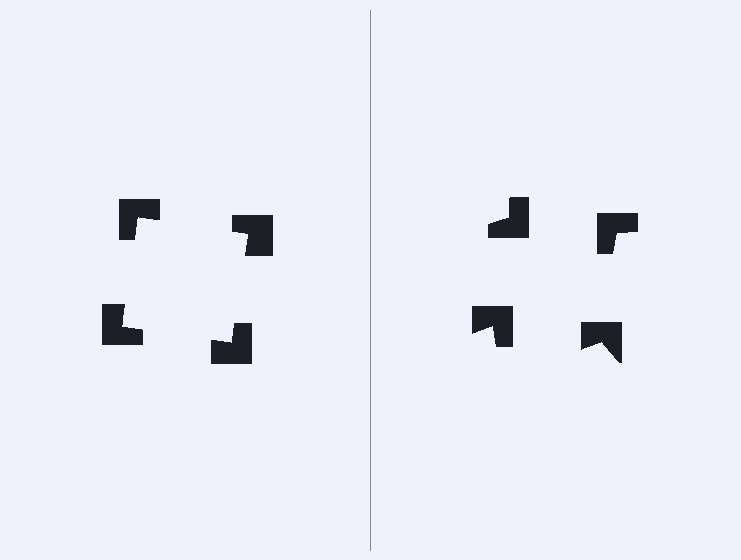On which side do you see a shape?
An illusory square appears on the left side. On the right side the wedge cuts are rotated, so no coherent shape forms.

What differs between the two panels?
The notched squares are positioned identically on both sides; only the wedge orientations differ. On the left they align to a square; on the right they are misaligned.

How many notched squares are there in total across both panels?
8 — 4 on each side.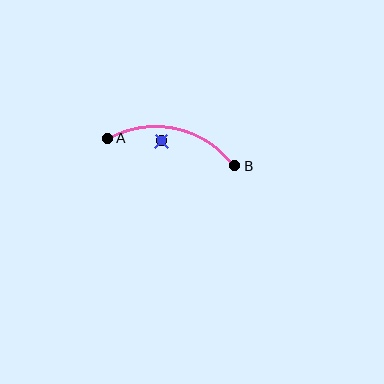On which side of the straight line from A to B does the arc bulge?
The arc bulges above the straight line connecting A and B.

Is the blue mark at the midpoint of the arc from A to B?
No — the blue mark does not lie on the arc at all. It sits slightly inside the curve.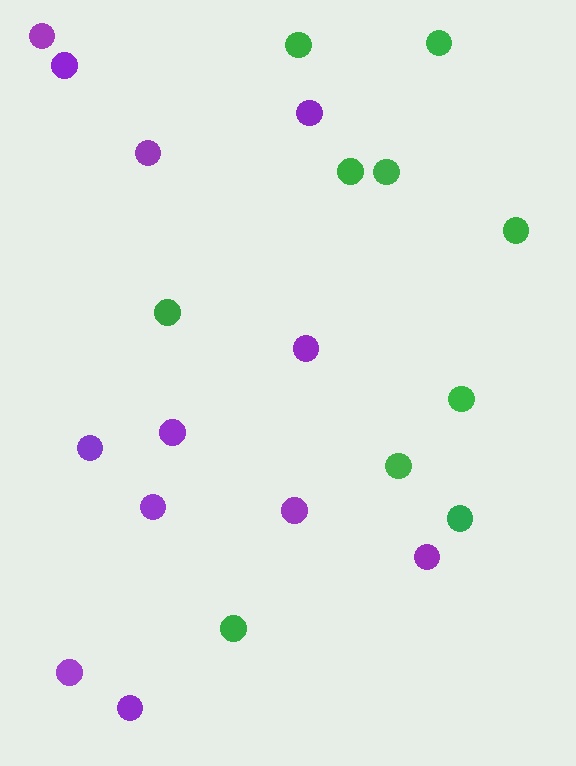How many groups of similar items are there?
There are 2 groups: one group of purple circles (12) and one group of green circles (10).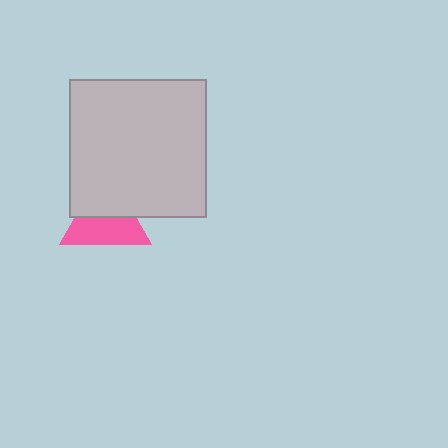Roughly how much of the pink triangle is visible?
About half of it is visible (roughly 57%).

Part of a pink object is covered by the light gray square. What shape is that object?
It is a triangle.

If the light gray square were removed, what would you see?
You would see the complete pink triangle.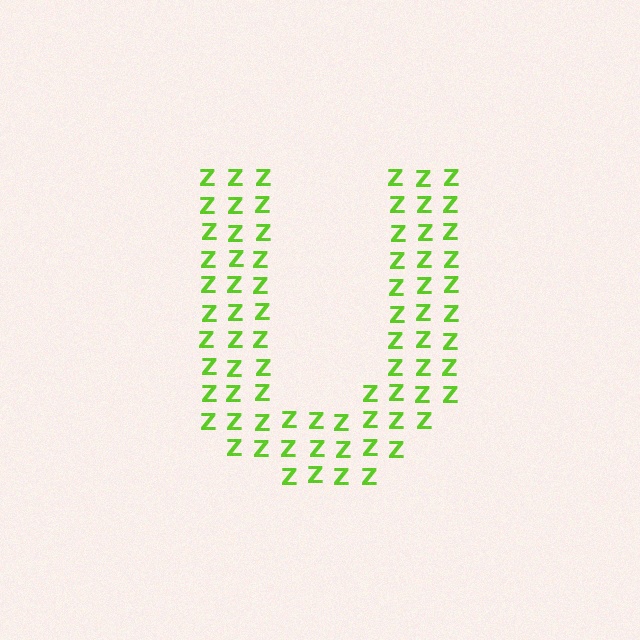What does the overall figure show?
The overall figure shows the letter U.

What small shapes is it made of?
It is made of small letter Z's.